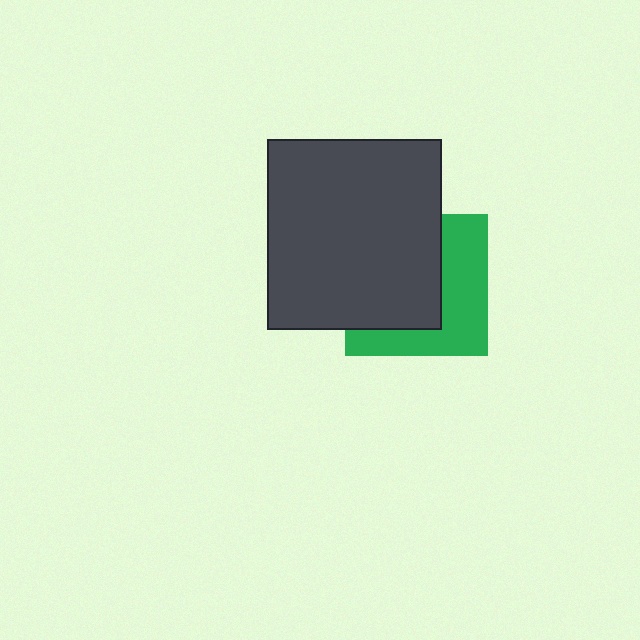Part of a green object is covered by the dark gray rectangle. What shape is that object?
It is a square.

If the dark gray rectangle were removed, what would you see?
You would see the complete green square.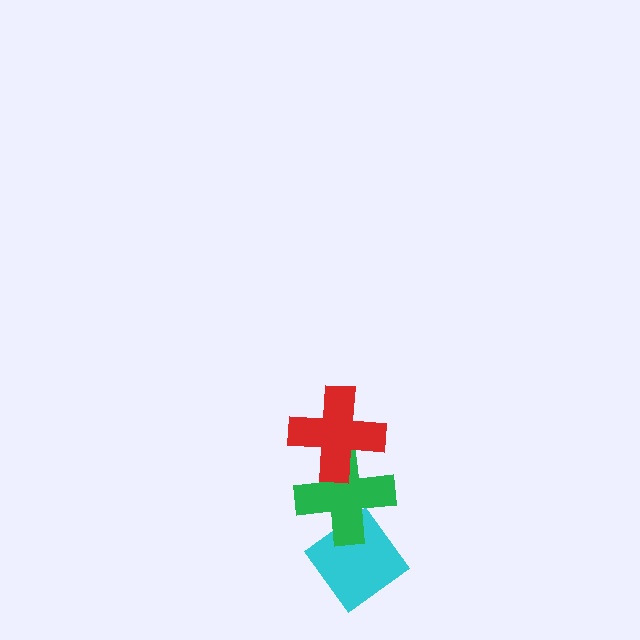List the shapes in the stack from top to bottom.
From top to bottom: the red cross, the green cross, the cyan diamond.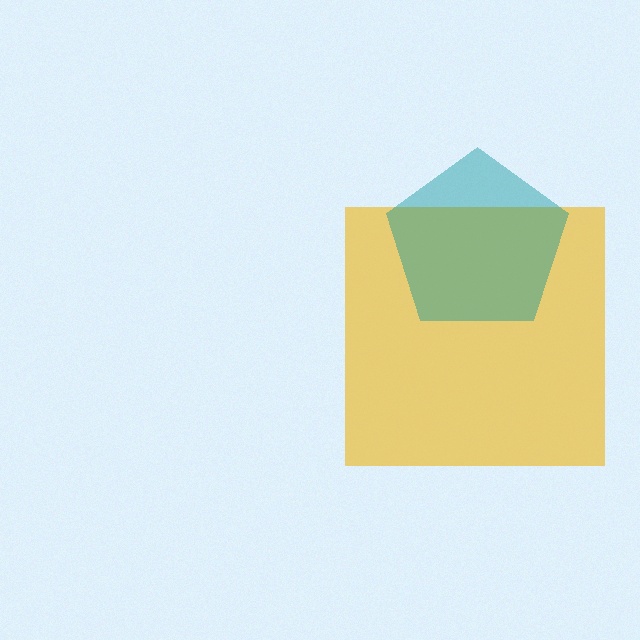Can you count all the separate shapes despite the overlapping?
Yes, there are 2 separate shapes.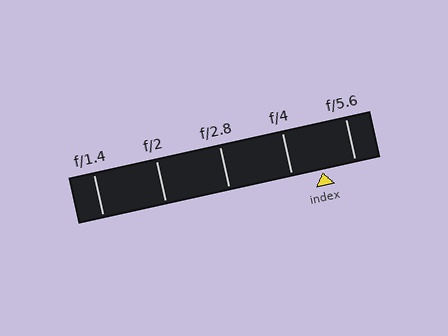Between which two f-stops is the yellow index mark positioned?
The index mark is between f/4 and f/5.6.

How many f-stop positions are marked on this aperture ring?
There are 5 f-stop positions marked.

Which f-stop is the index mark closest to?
The index mark is closest to f/4.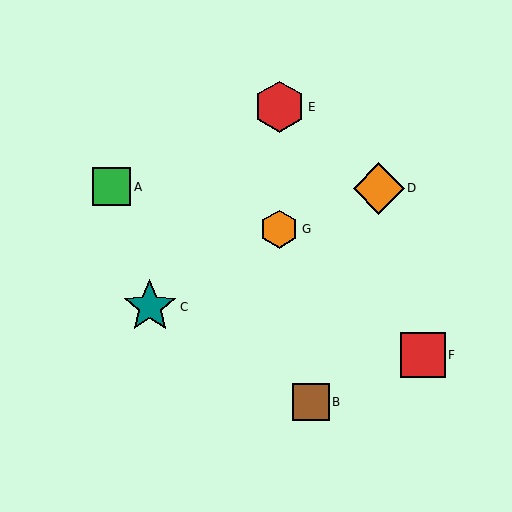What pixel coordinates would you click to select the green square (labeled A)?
Click at (111, 187) to select the green square A.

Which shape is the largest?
The teal star (labeled C) is the largest.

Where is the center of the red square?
The center of the red square is at (423, 355).